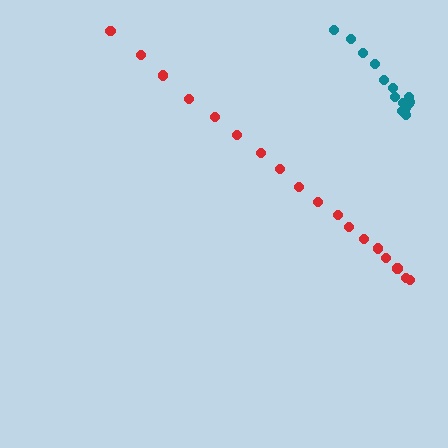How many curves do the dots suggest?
There are 2 distinct paths.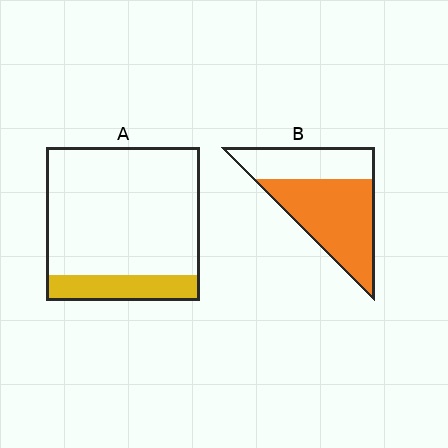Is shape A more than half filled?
No.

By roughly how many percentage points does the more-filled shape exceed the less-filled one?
By roughly 45 percentage points (B over A).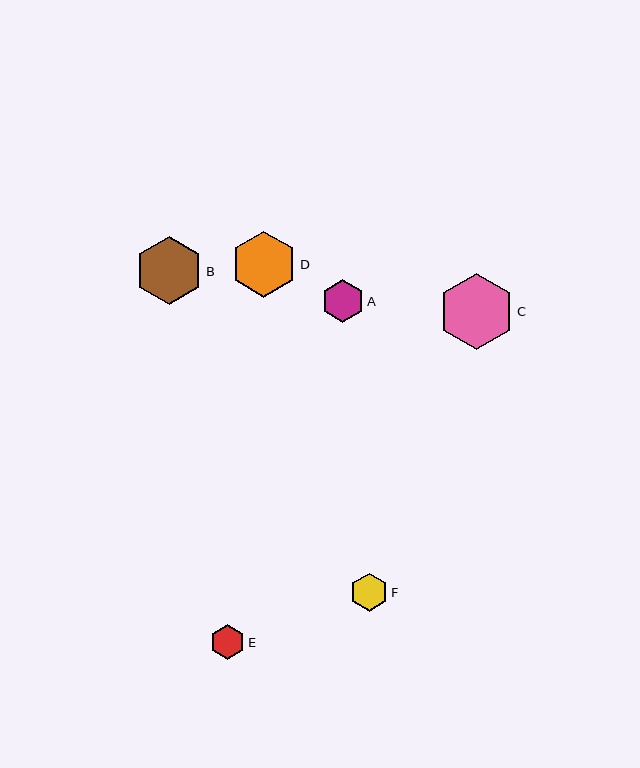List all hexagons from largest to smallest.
From largest to smallest: C, B, D, A, F, E.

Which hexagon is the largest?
Hexagon C is the largest with a size of approximately 76 pixels.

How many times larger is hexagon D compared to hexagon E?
Hexagon D is approximately 1.9 times the size of hexagon E.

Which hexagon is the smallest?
Hexagon E is the smallest with a size of approximately 35 pixels.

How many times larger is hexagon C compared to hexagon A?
Hexagon C is approximately 1.8 times the size of hexagon A.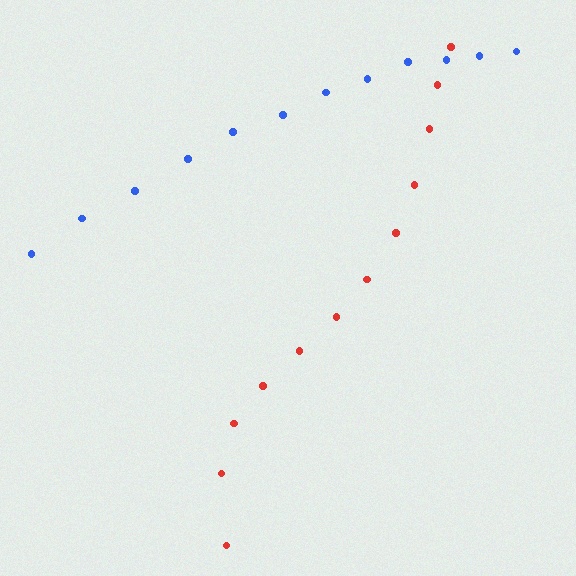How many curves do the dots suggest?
There are 2 distinct paths.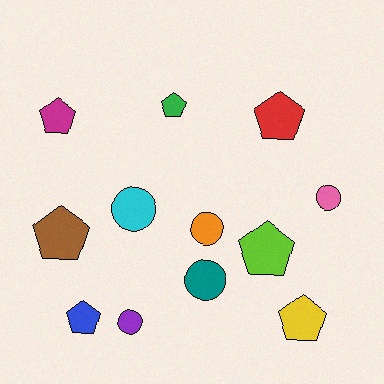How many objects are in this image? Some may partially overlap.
There are 12 objects.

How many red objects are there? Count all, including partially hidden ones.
There is 1 red object.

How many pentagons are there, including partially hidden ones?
There are 7 pentagons.